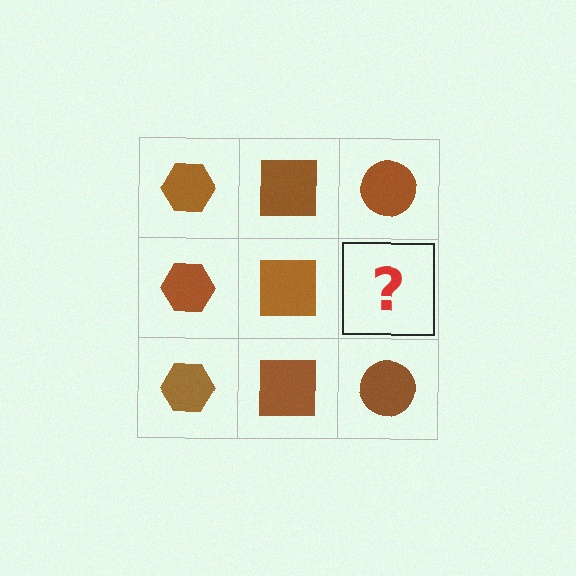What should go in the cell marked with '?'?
The missing cell should contain a brown circle.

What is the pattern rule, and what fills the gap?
The rule is that each column has a consistent shape. The gap should be filled with a brown circle.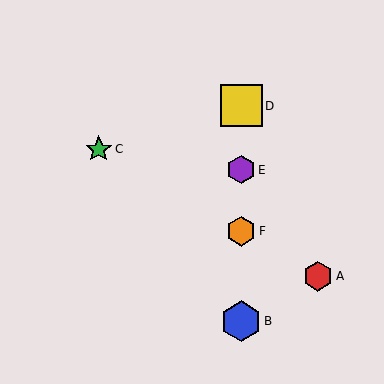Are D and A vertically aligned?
No, D is at x≈241 and A is at x≈318.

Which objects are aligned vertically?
Objects B, D, E, F are aligned vertically.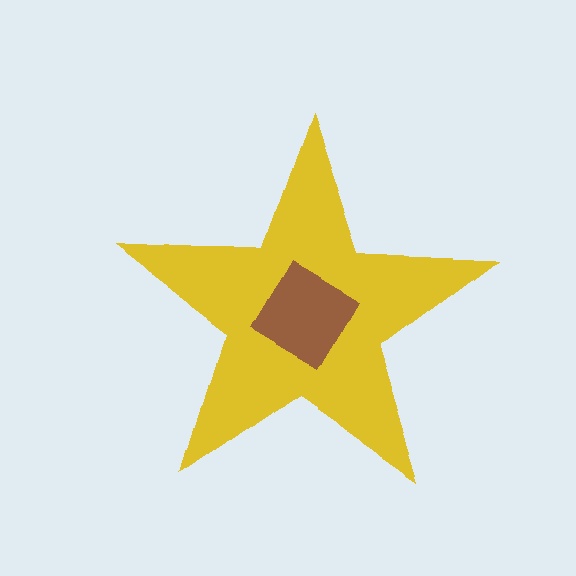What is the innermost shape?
The brown diamond.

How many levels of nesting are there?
2.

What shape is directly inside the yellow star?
The brown diamond.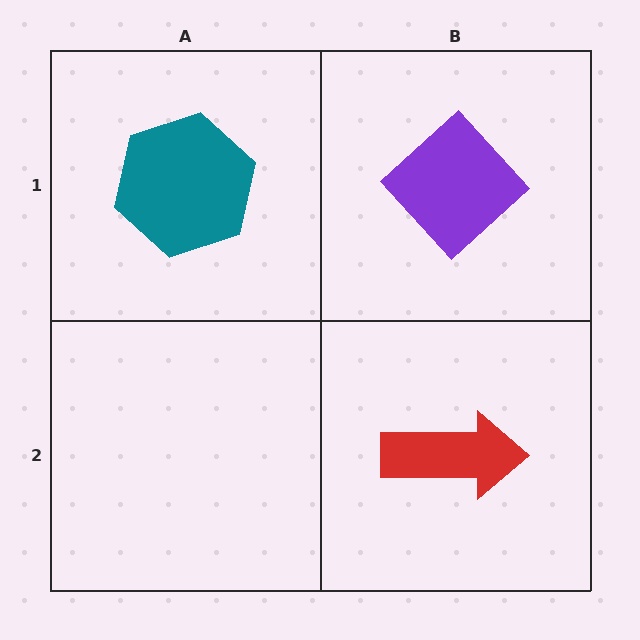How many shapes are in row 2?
1 shape.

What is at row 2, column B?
A red arrow.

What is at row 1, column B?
A purple diamond.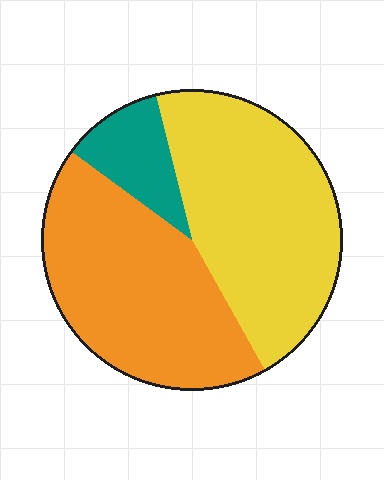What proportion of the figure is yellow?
Yellow takes up between a third and a half of the figure.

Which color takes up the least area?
Teal, at roughly 10%.